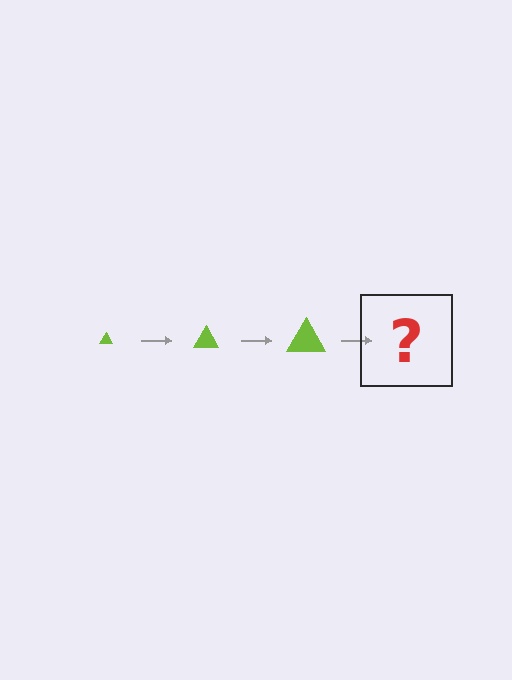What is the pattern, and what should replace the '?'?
The pattern is that the triangle gets progressively larger each step. The '?' should be a lime triangle, larger than the previous one.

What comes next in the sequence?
The next element should be a lime triangle, larger than the previous one.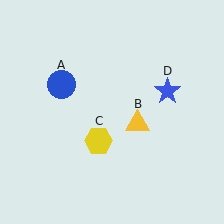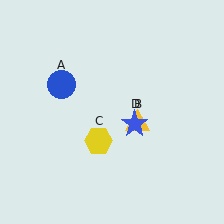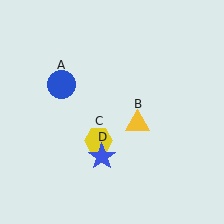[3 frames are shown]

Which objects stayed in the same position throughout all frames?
Blue circle (object A) and yellow triangle (object B) and yellow hexagon (object C) remained stationary.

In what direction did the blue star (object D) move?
The blue star (object D) moved down and to the left.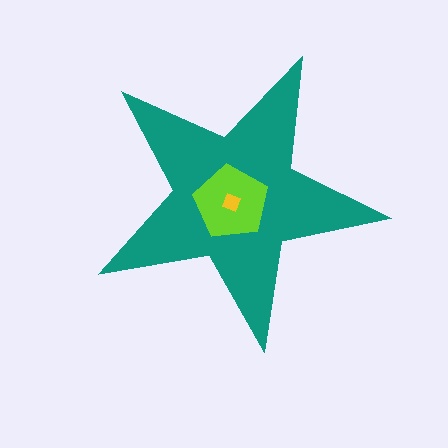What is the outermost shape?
The teal star.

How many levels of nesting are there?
3.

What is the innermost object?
The yellow diamond.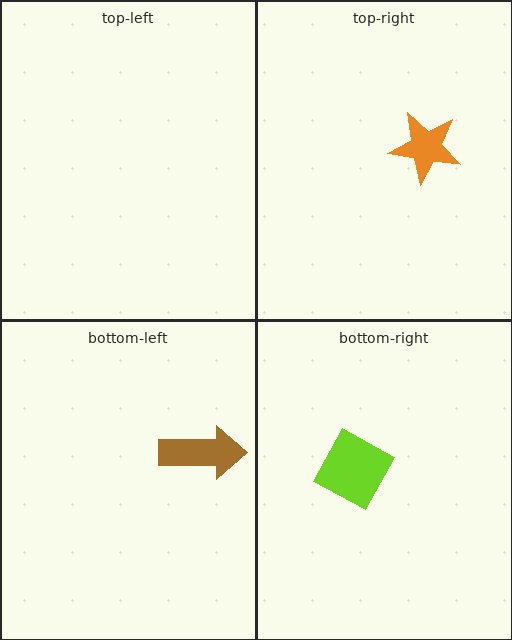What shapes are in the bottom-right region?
The lime diamond.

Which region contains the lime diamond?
The bottom-right region.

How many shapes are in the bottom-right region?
1.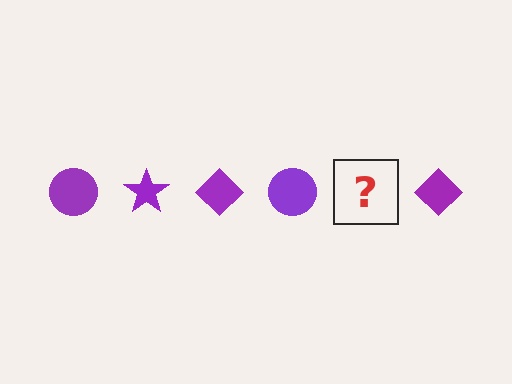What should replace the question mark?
The question mark should be replaced with a purple star.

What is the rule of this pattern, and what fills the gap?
The rule is that the pattern cycles through circle, star, diamond shapes in purple. The gap should be filled with a purple star.